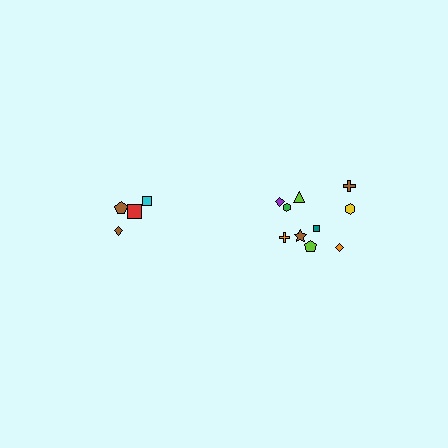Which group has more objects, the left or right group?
The right group.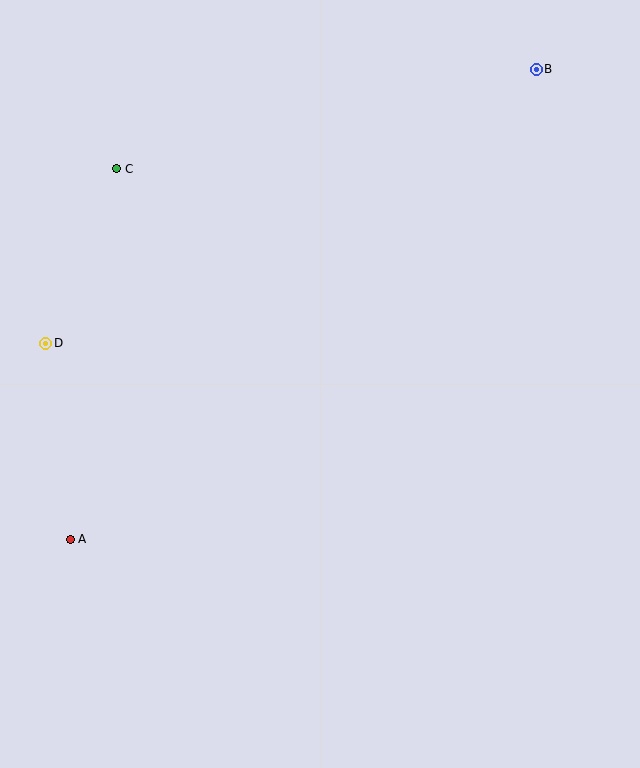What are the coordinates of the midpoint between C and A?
The midpoint between C and A is at (94, 354).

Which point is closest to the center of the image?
Point D at (46, 343) is closest to the center.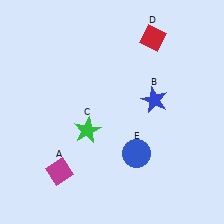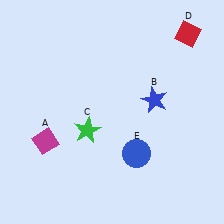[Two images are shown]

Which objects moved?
The objects that moved are: the magenta diamond (A), the red diamond (D).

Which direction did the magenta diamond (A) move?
The magenta diamond (A) moved up.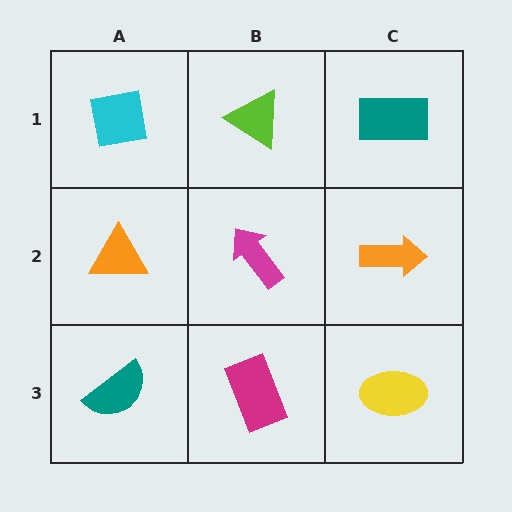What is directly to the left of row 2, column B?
An orange triangle.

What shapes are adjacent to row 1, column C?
An orange arrow (row 2, column C), a lime triangle (row 1, column B).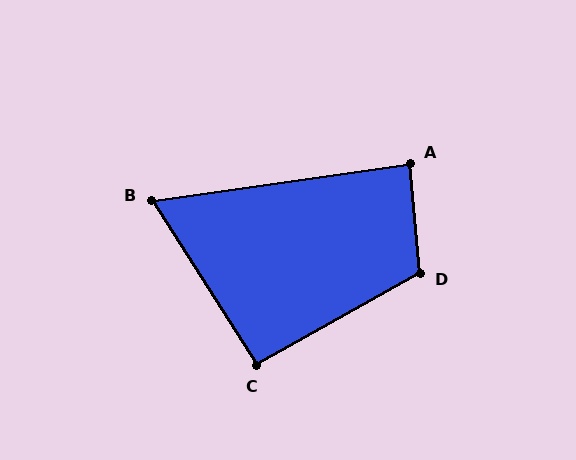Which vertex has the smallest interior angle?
B, at approximately 66 degrees.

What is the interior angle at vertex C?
Approximately 93 degrees (approximately right).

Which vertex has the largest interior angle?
D, at approximately 114 degrees.